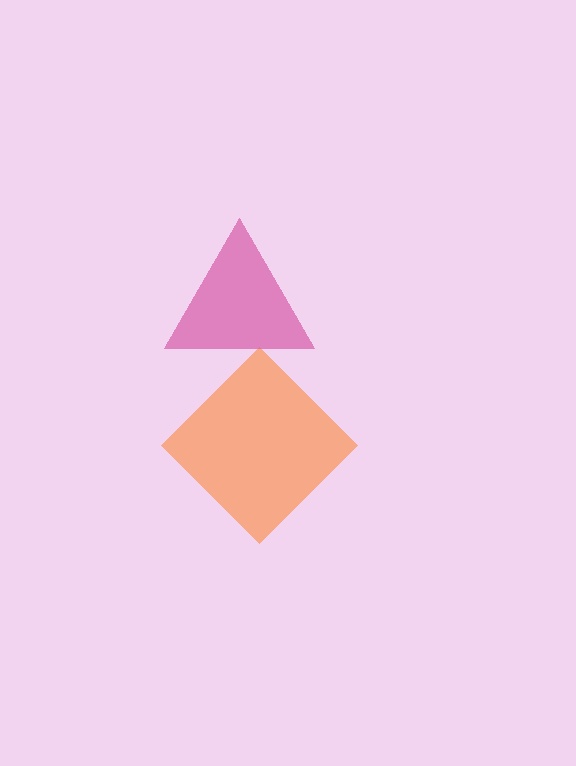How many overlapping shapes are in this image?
There are 2 overlapping shapes in the image.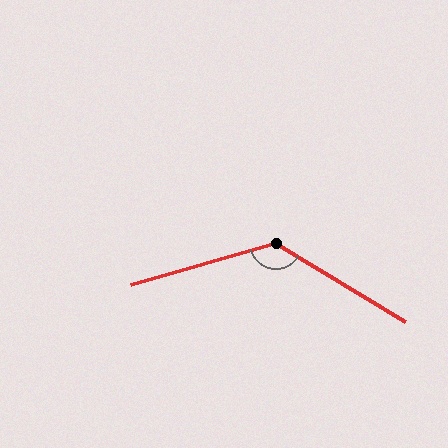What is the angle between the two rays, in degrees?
Approximately 132 degrees.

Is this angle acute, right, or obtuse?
It is obtuse.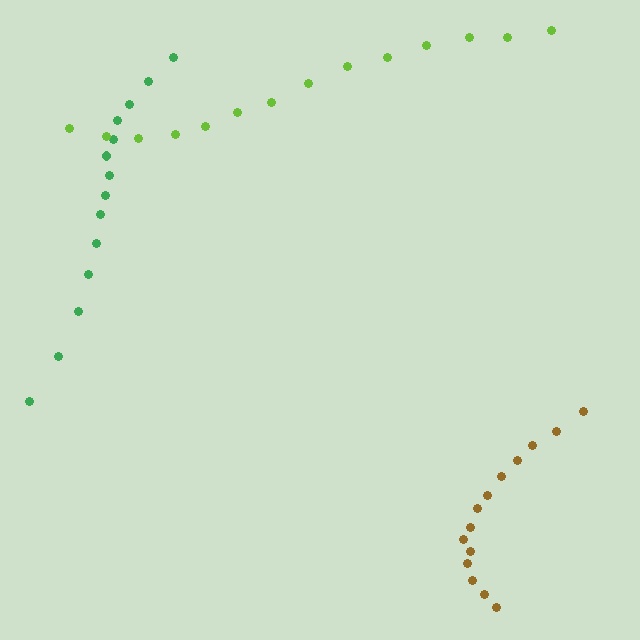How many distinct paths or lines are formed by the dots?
There are 3 distinct paths.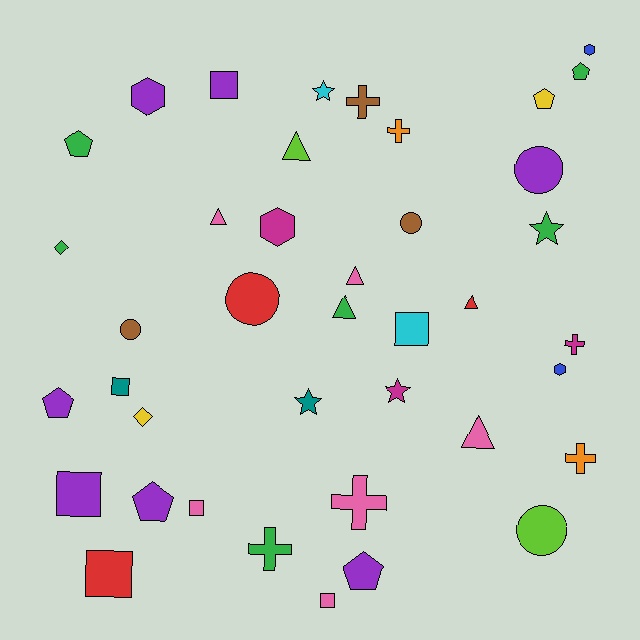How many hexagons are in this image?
There are 4 hexagons.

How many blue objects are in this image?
There are 2 blue objects.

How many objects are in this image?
There are 40 objects.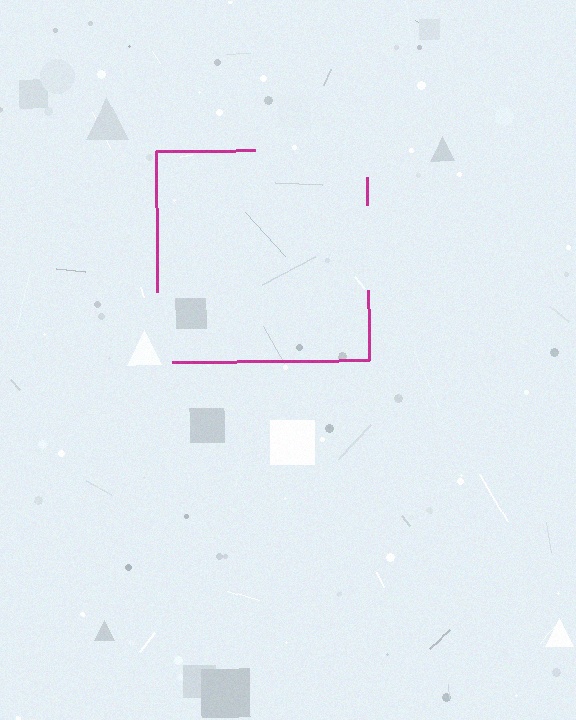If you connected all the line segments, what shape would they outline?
They would outline a square.